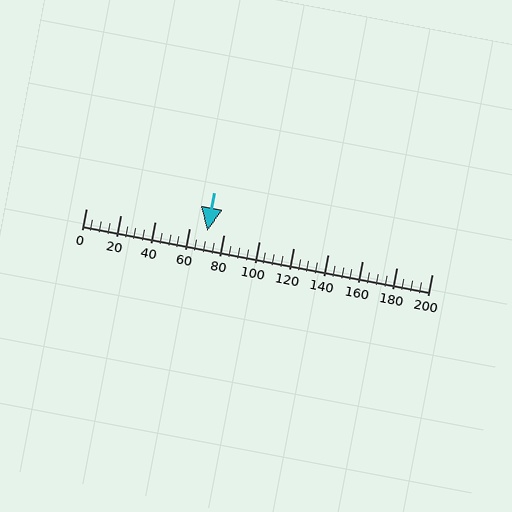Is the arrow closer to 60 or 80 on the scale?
The arrow is closer to 80.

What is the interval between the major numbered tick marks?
The major tick marks are spaced 20 units apart.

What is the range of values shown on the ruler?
The ruler shows values from 0 to 200.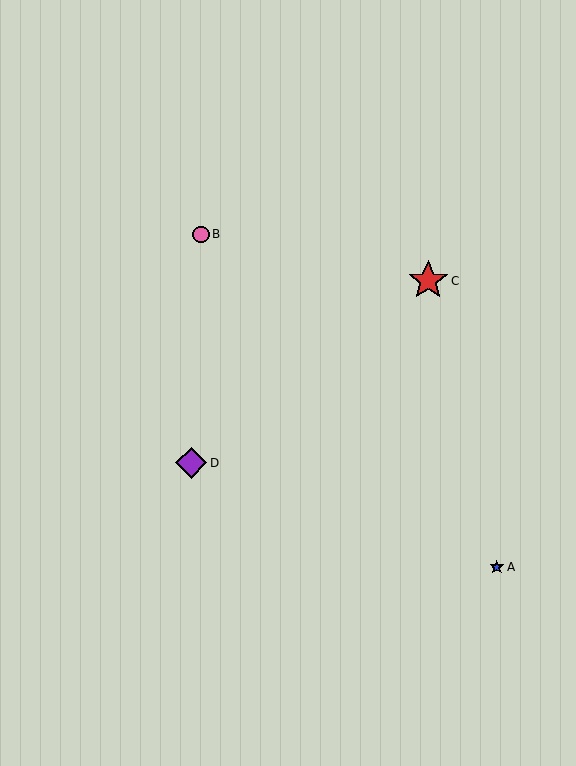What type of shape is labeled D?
Shape D is a purple diamond.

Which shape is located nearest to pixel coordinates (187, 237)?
The pink circle (labeled B) at (201, 234) is nearest to that location.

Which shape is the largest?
The red star (labeled C) is the largest.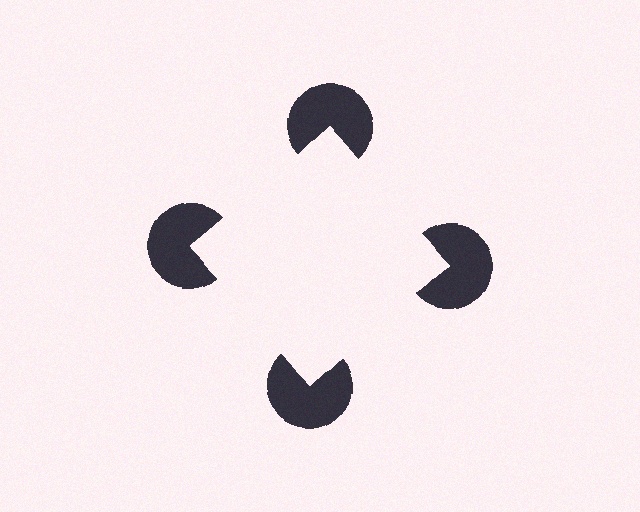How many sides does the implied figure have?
4 sides.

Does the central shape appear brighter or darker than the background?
It typically appears slightly brighter than the background, even though no actual brightness change is drawn.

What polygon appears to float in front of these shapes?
An illusory square — its edges are inferred from the aligned wedge cuts in the pac-man discs, not physically drawn.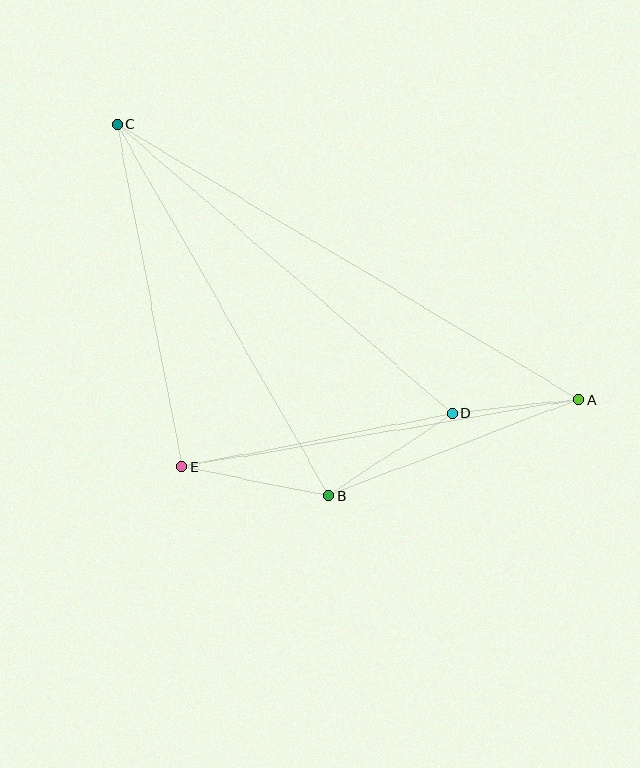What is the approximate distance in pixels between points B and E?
The distance between B and E is approximately 149 pixels.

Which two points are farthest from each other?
Points A and C are farthest from each other.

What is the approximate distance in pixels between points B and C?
The distance between B and C is approximately 428 pixels.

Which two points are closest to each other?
Points A and D are closest to each other.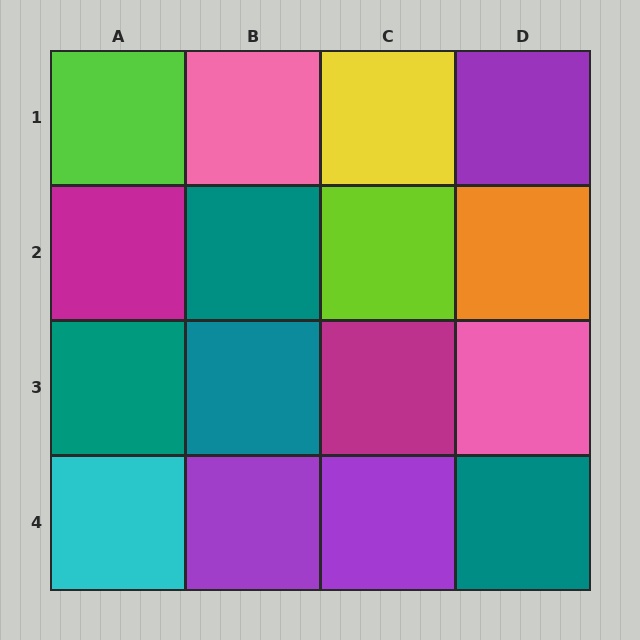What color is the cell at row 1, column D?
Purple.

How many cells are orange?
1 cell is orange.